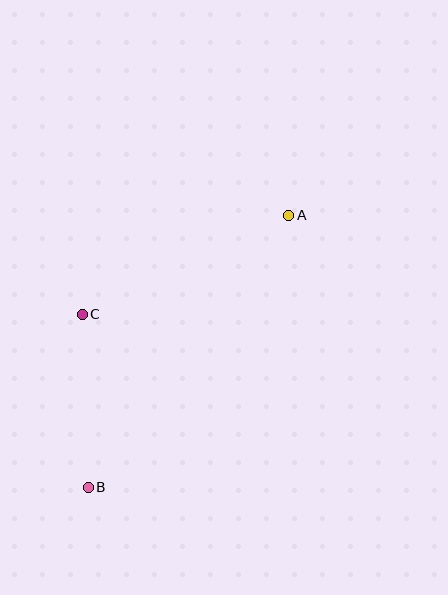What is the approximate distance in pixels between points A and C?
The distance between A and C is approximately 229 pixels.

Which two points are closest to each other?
Points B and C are closest to each other.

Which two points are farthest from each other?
Points A and B are farthest from each other.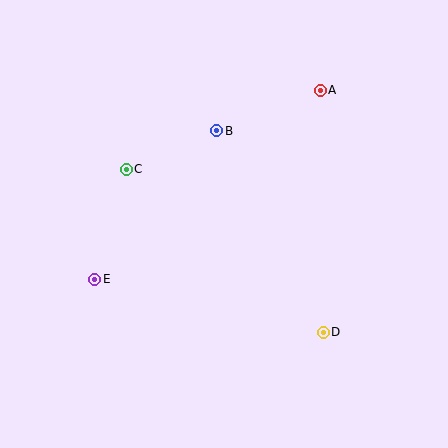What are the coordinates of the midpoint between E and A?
The midpoint between E and A is at (208, 185).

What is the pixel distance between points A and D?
The distance between A and D is 242 pixels.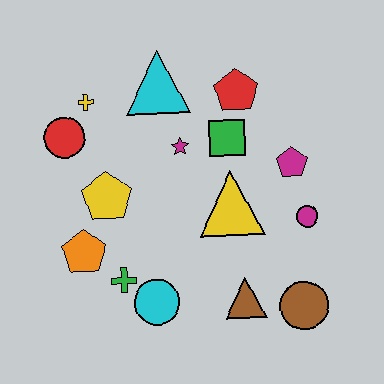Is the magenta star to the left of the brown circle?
Yes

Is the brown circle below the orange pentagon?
Yes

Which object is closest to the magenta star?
The green square is closest to the magenta star.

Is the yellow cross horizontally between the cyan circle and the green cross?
No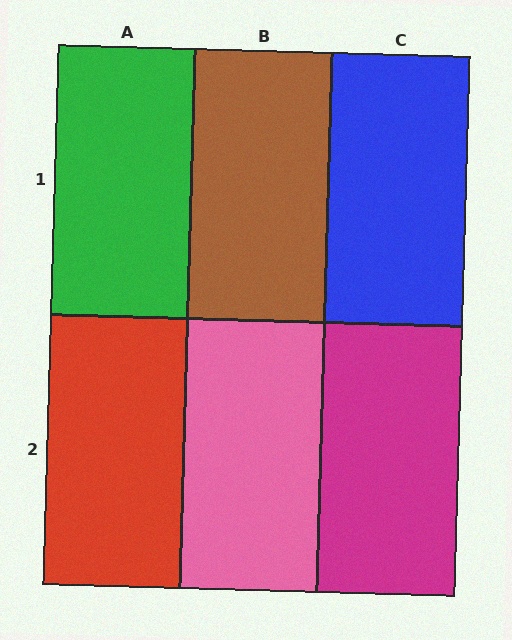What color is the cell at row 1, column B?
Brown.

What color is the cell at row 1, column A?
Green.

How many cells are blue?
1 cell is blue.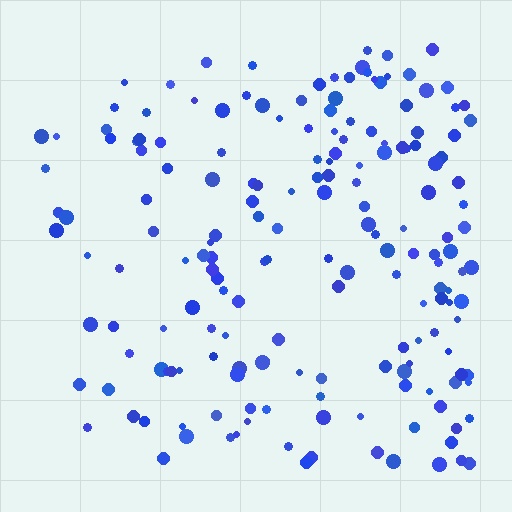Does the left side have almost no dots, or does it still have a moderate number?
Still a moderate number, just noticeably fewer than the right.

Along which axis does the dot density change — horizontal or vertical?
Horizontal.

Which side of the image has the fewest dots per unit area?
The left.